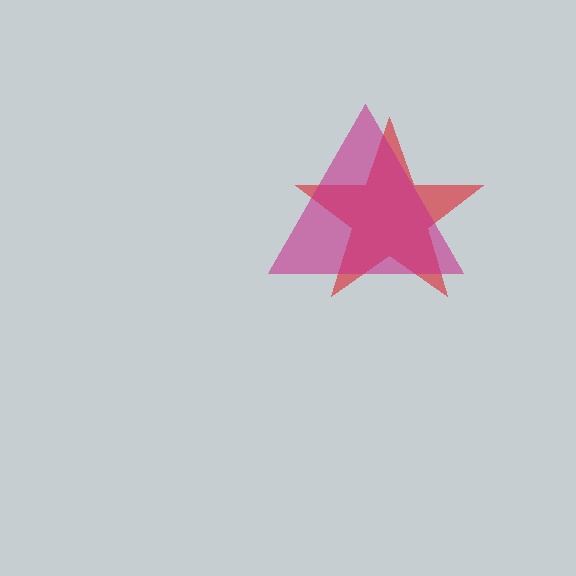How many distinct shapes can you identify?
There are 2 distinct shapes: a red star, a magenta triangle.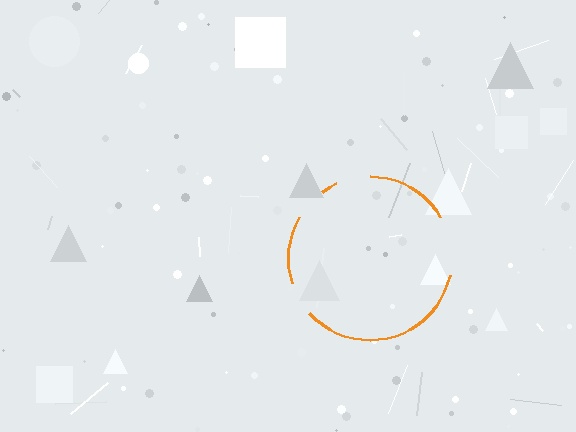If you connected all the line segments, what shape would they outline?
They would outline a circle.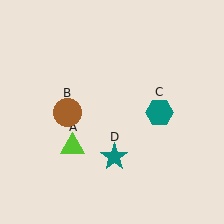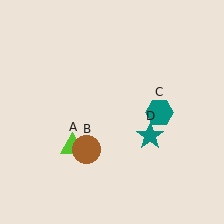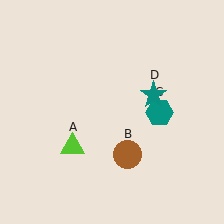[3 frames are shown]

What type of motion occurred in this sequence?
The brown circle (object B), teal star (object D) rotated counterclockwise around the center of the scene.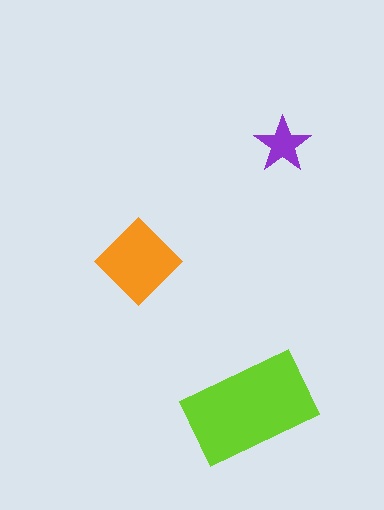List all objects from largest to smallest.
The lime rectangle, the orange diamond, the purple star.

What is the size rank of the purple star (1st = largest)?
3rd.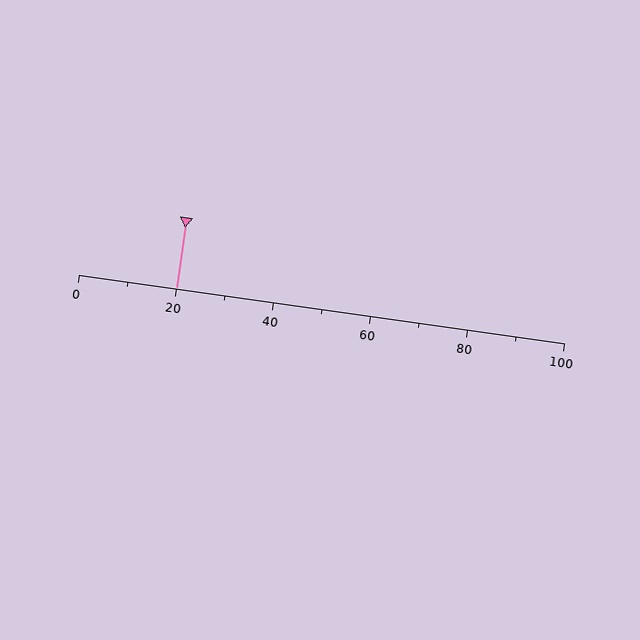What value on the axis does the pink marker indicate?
The marker indicates approximately 20.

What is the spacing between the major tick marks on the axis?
The major ticks are spaced 20 apart.